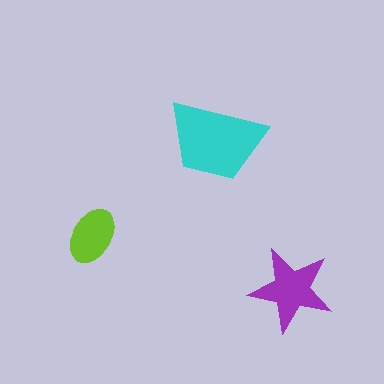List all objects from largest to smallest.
The cyan trapezoid, the purple star, the lime ellipse.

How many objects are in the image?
There are 3 objects in the image.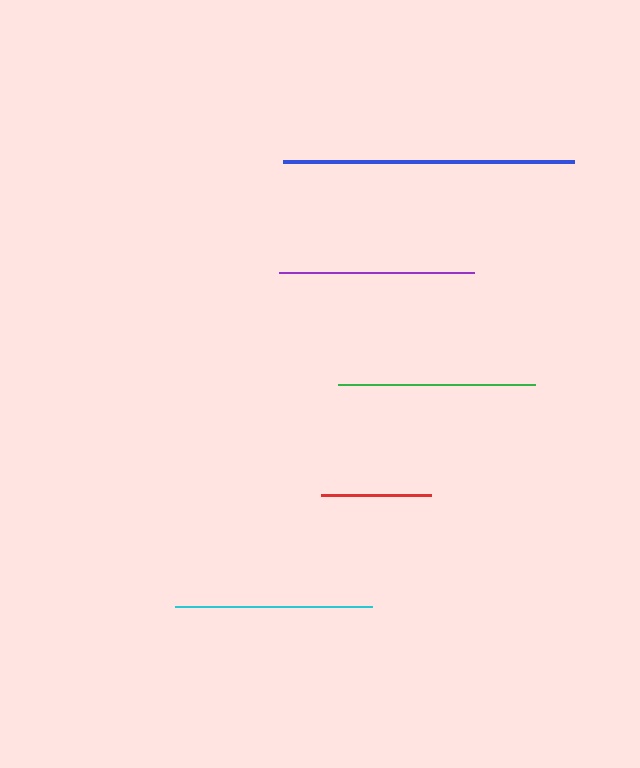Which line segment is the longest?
The blue line is the longest at approximately 291 pixels.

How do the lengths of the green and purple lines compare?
The green and purple lines are approximately the same length.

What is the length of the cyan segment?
The cyan segment is approximately 196 pixels long.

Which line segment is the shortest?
The red line is the shortest at approximately 110 pixels.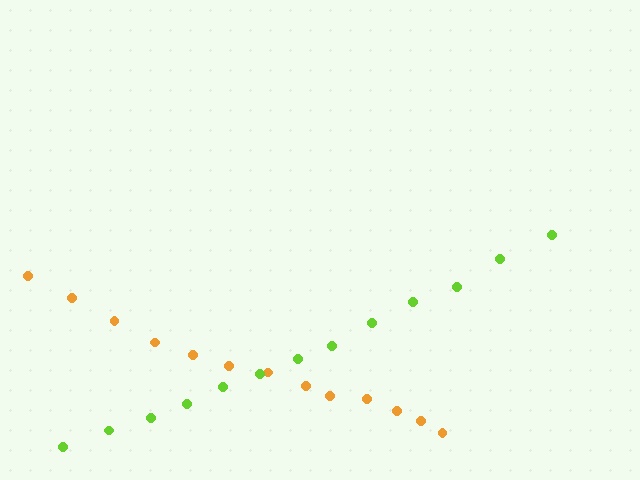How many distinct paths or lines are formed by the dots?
There are 2 distinct paths.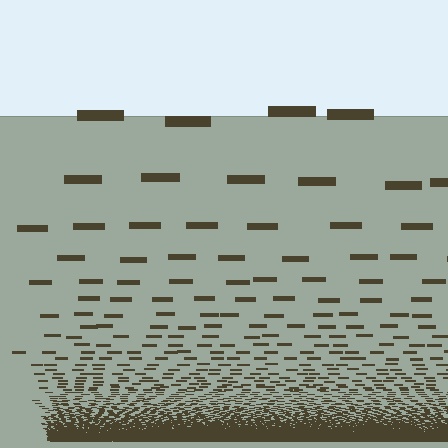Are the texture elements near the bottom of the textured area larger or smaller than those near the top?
Smaller. The gradient is inverted — elements near the bottom are smaller and denser.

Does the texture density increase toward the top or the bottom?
Density increases toward the bottom.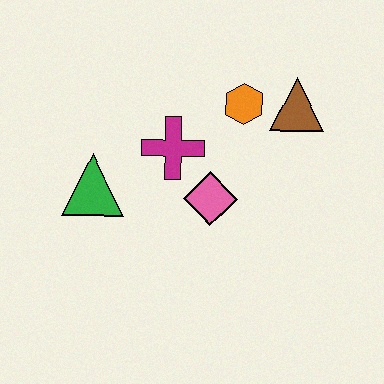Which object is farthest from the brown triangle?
The green triangle is farthest from the brown triangle.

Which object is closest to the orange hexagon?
The brown triangle is closest to the orange hexagon.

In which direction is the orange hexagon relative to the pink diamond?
The orange hexagon is above the pink diamond.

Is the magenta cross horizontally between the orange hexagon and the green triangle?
Yes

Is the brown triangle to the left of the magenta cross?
No